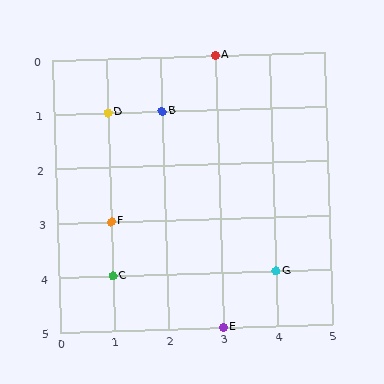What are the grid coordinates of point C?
Point C is at grid coordinates (1, 4).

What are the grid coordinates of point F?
Point F is at grid coordinates (1, 3).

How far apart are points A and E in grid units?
Points A and E are 5 rows apart.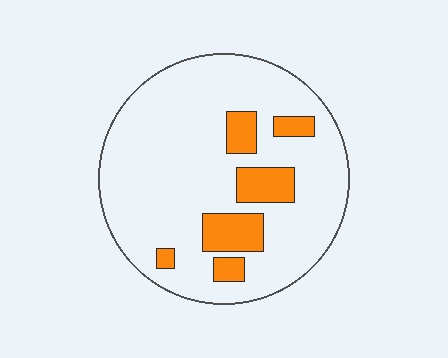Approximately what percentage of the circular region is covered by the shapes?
Approximately 15%.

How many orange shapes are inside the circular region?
6.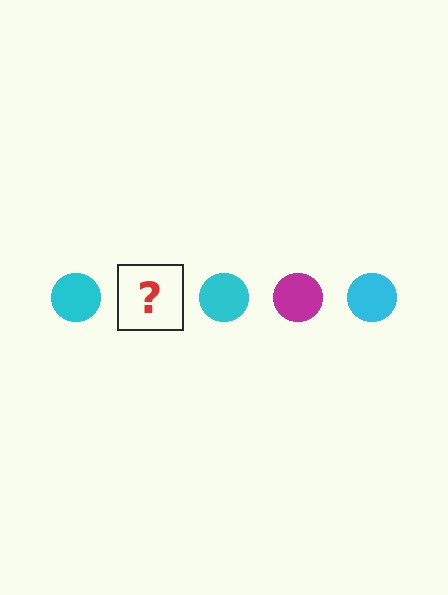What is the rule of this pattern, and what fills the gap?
The rule is that the pattern cycles through cyan, magenta circles. The gap should be filled with a magenta circle.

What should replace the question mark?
The question mark should be replaced with a magenta circle.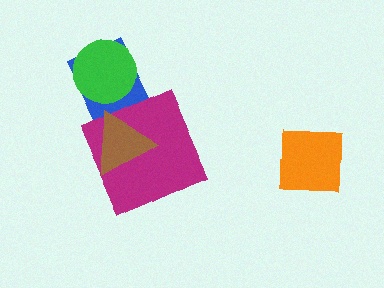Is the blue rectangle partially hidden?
Yes, it is partially covered by another shape.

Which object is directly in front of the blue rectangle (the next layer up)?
The magenta square is directly in front of the blue rectangle.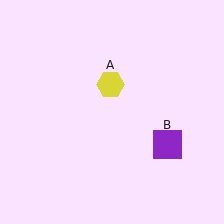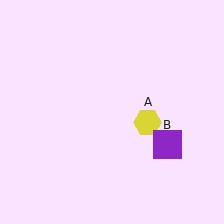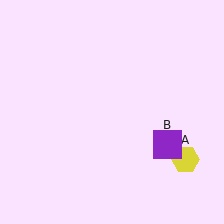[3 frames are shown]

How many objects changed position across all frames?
1 object changed position: yellow hexagon (object A).